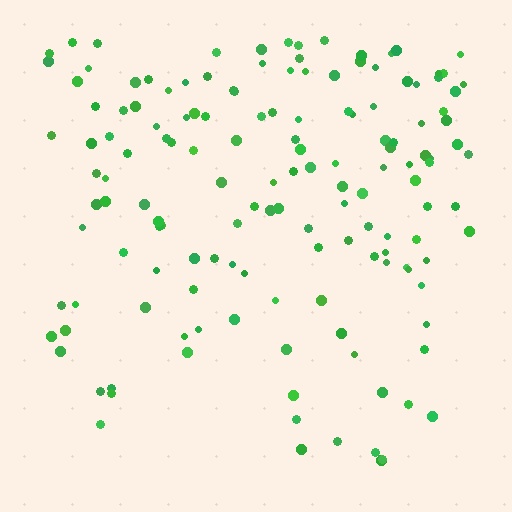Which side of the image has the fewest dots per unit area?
The bottom.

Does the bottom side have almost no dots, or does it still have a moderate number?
Still a moderate number, just noticeably fewer than the top.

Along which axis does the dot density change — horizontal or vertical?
Vertical.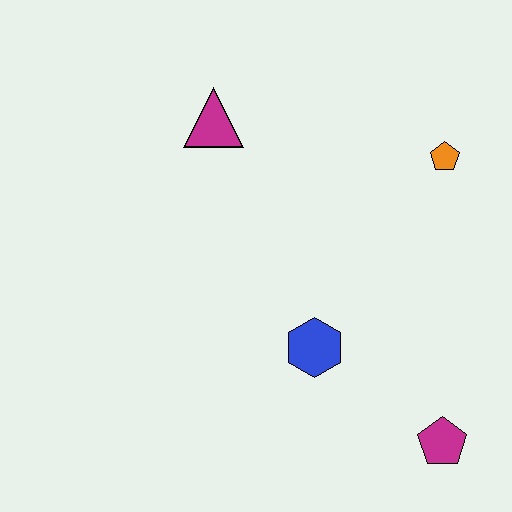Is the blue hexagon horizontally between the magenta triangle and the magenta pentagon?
Yes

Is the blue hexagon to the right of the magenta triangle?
Yes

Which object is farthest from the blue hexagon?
The magenta triangle is farthest from the blue hexagon.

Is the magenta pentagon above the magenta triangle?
No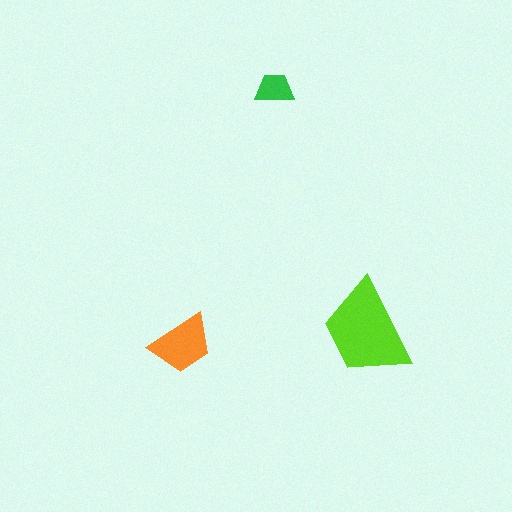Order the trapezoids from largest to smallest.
the lime one, the orange one, the green one.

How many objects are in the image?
There are 3 objects in the image.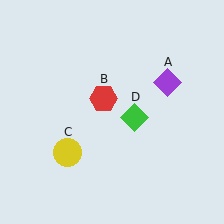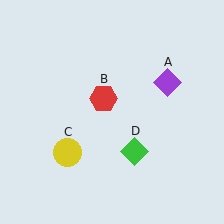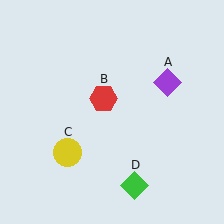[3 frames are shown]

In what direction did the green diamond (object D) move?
The green diamond (object D) moved down.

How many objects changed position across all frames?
1 object changed position: green diamond (object D).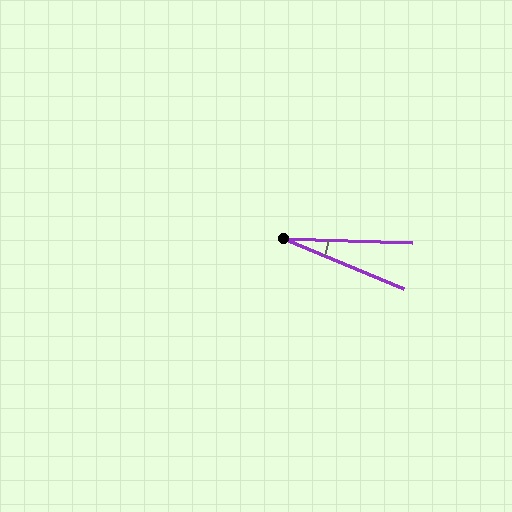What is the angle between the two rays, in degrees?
Approximately 21 degrees.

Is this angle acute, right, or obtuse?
It is acute.